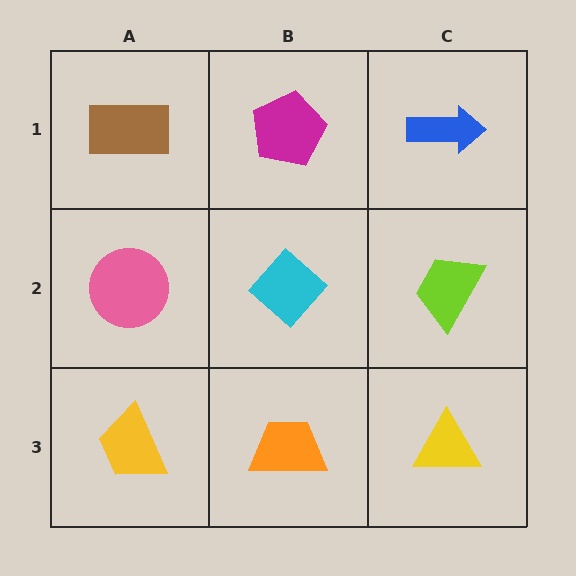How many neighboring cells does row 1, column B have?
3.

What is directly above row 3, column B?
A cyan diamond.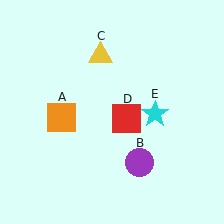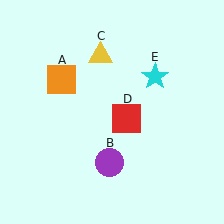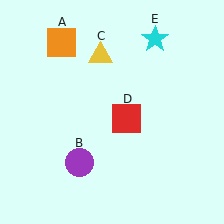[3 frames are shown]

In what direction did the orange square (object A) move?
The orange square (object A) moved up.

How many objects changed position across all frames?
3 objects changed position: orange square (object A), purple circle (object B), cyan star (object E).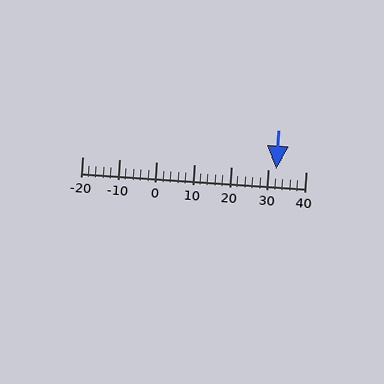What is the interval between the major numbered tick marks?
The major tick marks are spaced 10 units apart.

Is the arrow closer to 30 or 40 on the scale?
The arrow is closer to 30.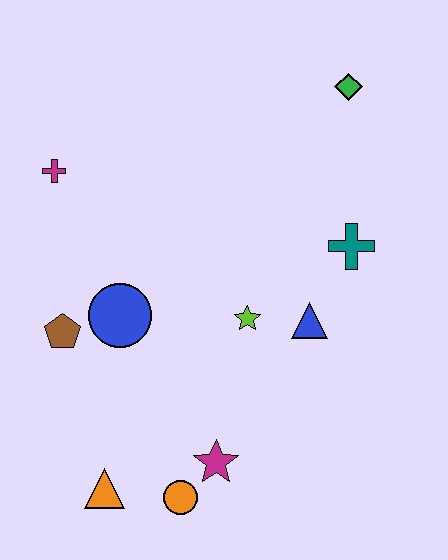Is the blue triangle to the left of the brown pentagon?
No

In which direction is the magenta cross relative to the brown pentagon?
The magenta cross is above the brown pentagon.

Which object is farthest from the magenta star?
The green diamond is farthest from the magenta star.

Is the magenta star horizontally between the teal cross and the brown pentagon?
Yes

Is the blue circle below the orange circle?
No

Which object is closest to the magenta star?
The orange circle is closest to the magenta star.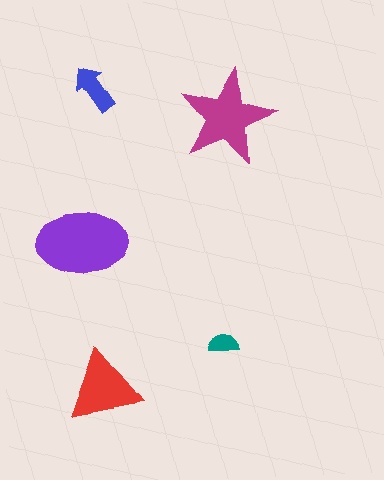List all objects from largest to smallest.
The purple ellipse, the magenta star, the red triangle, the blue arrow, the teal semicircle.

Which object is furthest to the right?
The magenta star is rightmost.